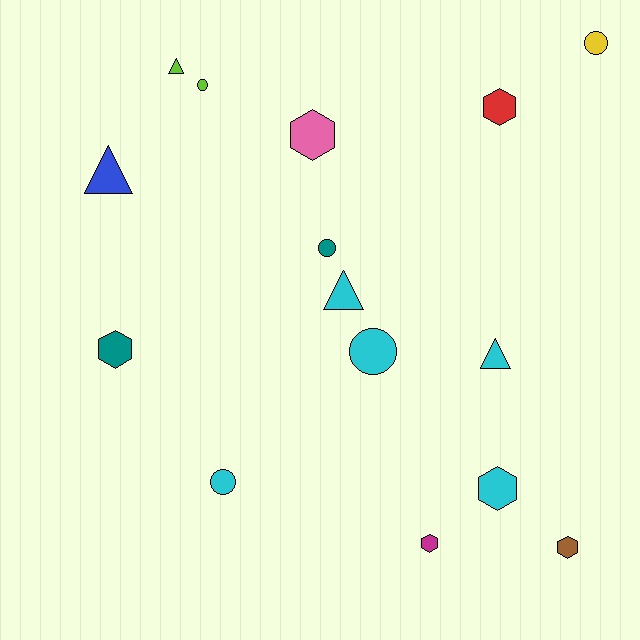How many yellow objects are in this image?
There is 1 yellow object.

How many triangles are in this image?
There are 4 triangles.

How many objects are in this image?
There are 15 objects.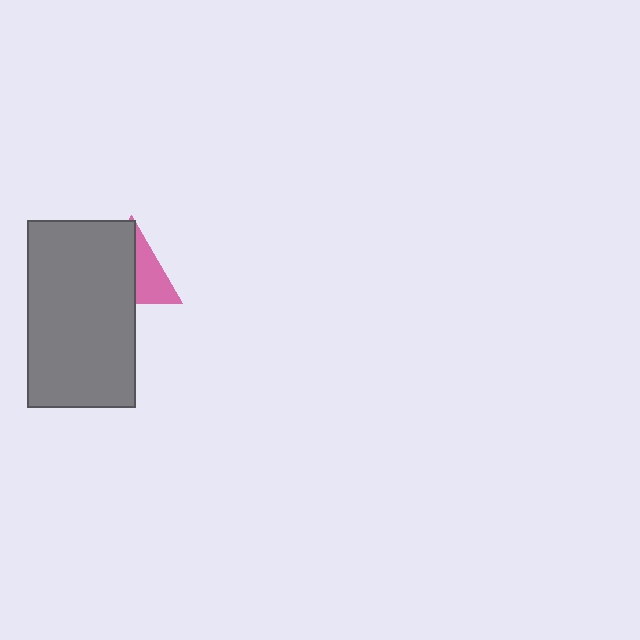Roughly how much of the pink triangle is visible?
A small part of it is visible (roughly 43%).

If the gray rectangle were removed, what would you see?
You would see the complete pink triangle.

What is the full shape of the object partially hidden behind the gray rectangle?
The partially hidden object is a pink triangle.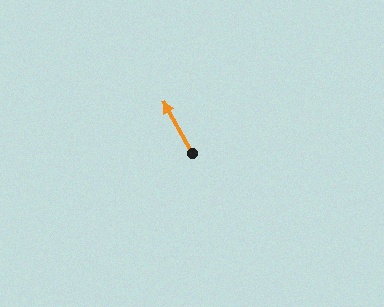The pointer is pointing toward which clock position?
Roughly 11 o'clock.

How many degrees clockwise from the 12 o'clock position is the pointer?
Approximately 331 degrees.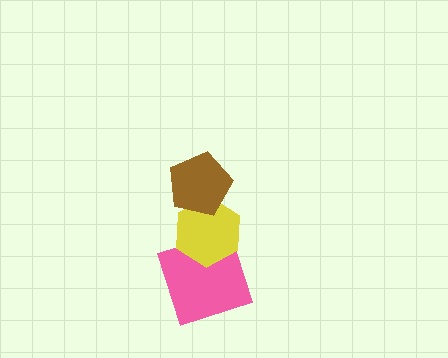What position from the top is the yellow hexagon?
The yellow hexagon is 2nd from the top.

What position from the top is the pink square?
The pink square is 3rd from the top.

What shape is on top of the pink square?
The yellow hexagon is on top of the pink square.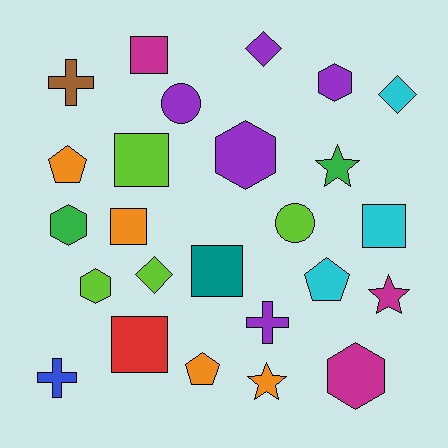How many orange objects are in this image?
There are 4 orange objects.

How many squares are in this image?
There are 6 squares.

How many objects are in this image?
There are 25 objects.